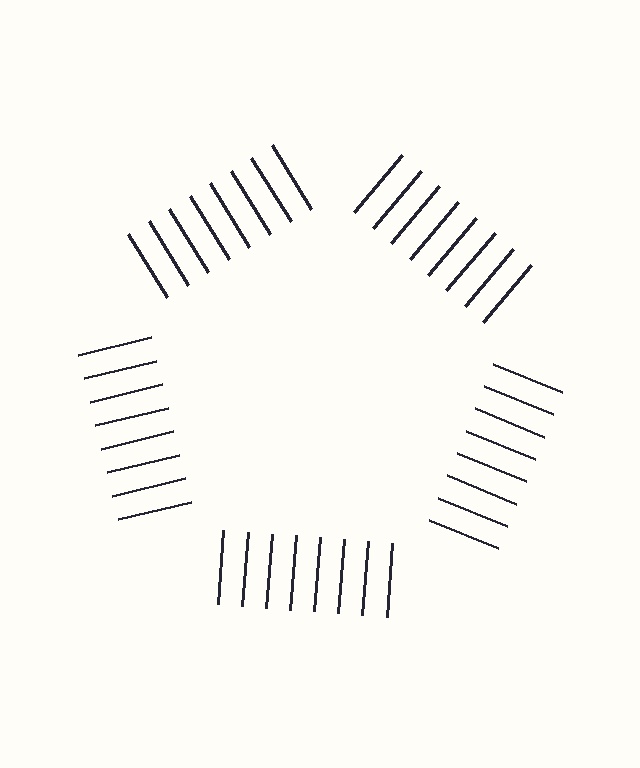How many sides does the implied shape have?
5 sides — the line-ends trace a pentagon.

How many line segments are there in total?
40 — 8 along each of the 5 edges.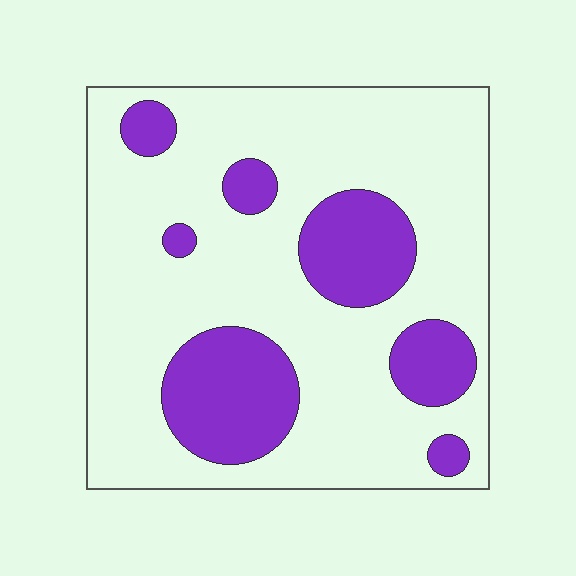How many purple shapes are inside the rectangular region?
7.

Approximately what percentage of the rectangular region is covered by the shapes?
Approximately 25%.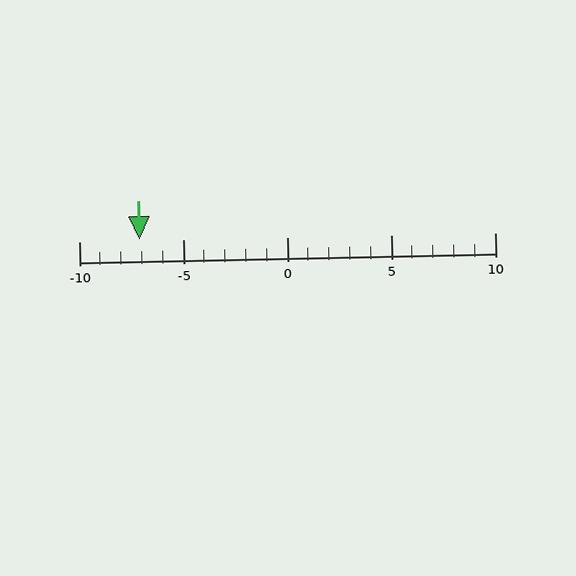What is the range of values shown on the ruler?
The ruler shows values from -10 to 10.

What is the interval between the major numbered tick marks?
The major tick marks are spaced 5 units apart.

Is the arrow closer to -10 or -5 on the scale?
The arrow is closer to -5.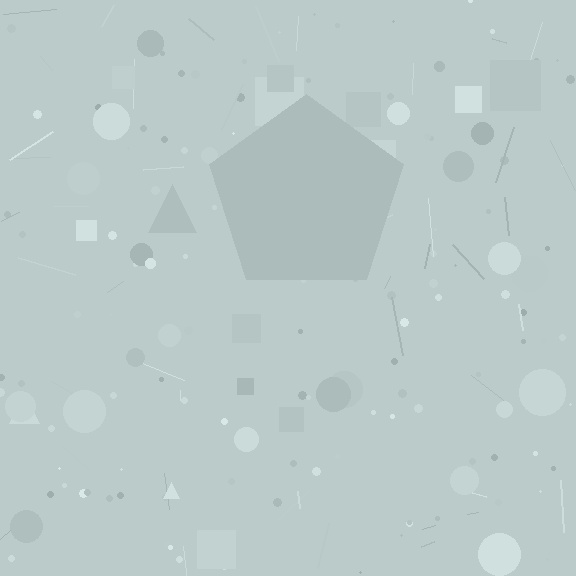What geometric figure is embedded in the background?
A pentagon is embedded in the background.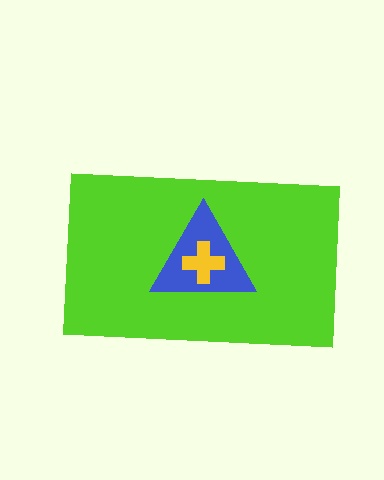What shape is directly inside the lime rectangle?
The blue triangle.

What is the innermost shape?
The yellow cross.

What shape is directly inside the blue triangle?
The yellow cross.